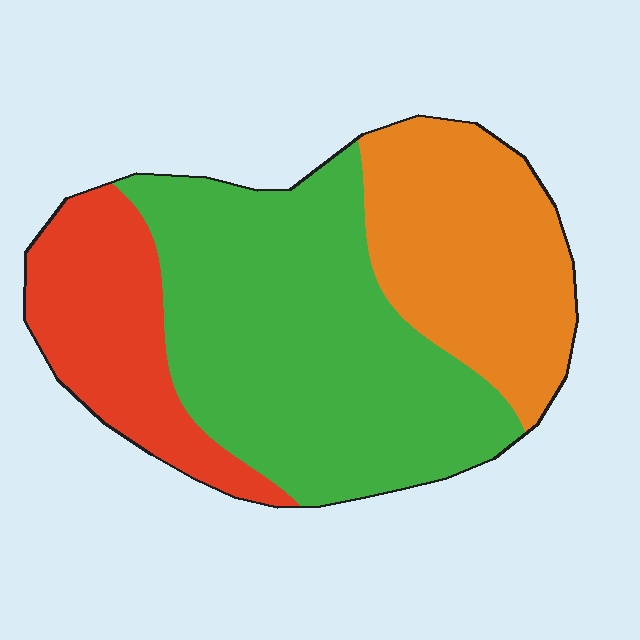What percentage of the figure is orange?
Orange covers about 30% of the figure.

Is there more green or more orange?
Green.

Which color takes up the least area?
Red, at roughly 20%.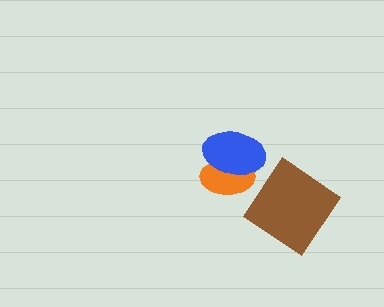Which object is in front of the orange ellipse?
The blue ellipse is in front of the orange ellipse.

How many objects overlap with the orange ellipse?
1 object overlaps with the orange ellipse.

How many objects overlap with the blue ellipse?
1 object overlaps with the blue ellipse.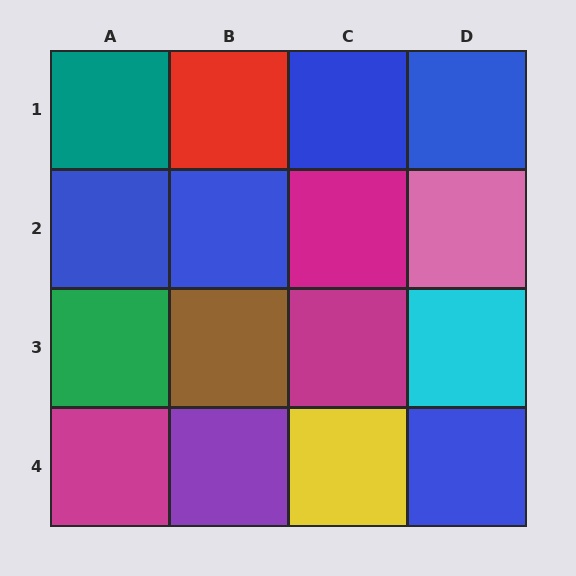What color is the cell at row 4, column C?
Yellow.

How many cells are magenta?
3 cells are magenta.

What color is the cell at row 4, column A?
Magenta.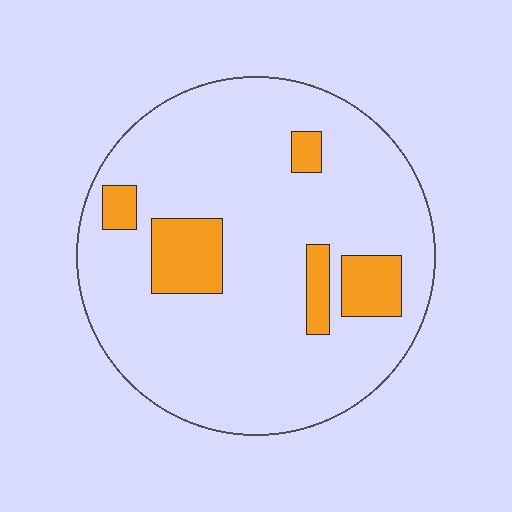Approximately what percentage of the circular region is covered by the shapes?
Approximately 15%.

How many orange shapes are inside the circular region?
5.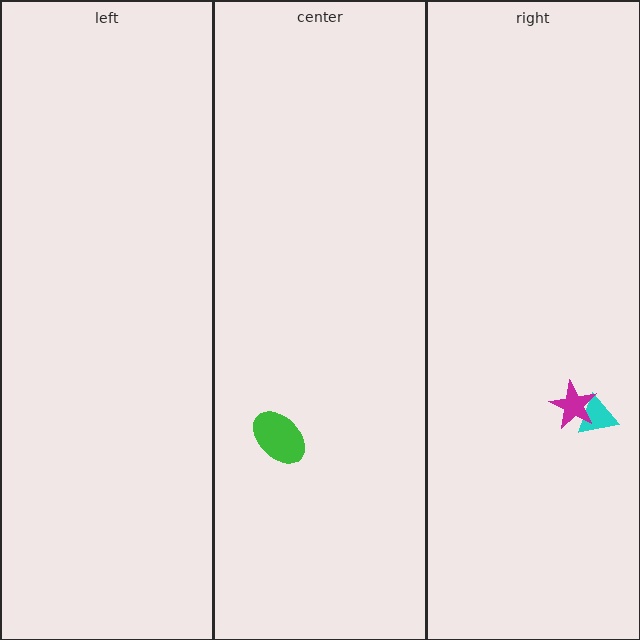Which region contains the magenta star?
The right region.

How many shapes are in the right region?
2.